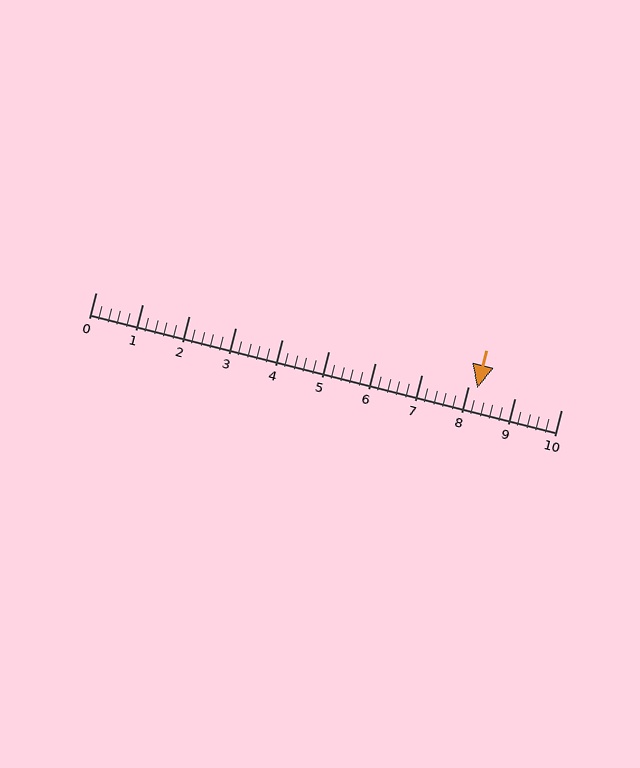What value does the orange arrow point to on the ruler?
The orange arrow points to approximately 8.2.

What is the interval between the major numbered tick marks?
The major tick marks are spaced 1 units apart.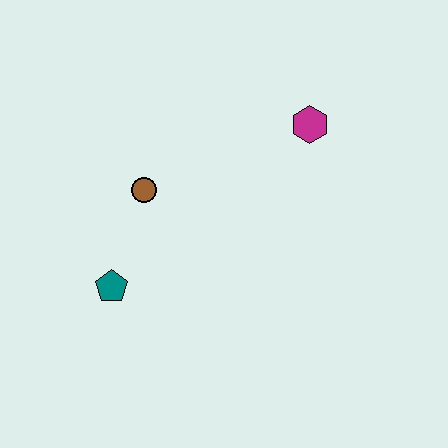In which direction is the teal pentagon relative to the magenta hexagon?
The teal pentagon is to the left of the magenta hexagon.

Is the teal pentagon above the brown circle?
No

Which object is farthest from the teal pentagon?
The magenta hexagon is farthest from the teal pentagon.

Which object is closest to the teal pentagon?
The brown circle is closest to the teal pentagon.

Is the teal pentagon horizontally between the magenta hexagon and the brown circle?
No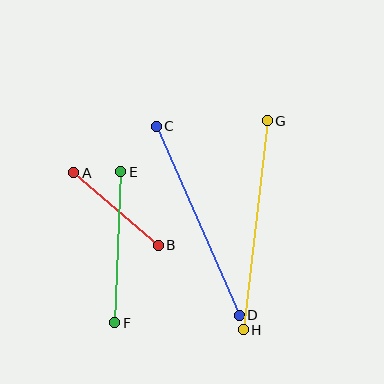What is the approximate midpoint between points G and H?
The midpoint is at approximately (255, 225) pixels.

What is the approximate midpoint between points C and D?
The midpoint is at approximately (198, 221) pixels.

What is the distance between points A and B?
The distance is approximately 111 pixels.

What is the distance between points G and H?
The distance is approximately 210 pixels.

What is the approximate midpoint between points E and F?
The midpoint is at approximately (118, 247) pixels.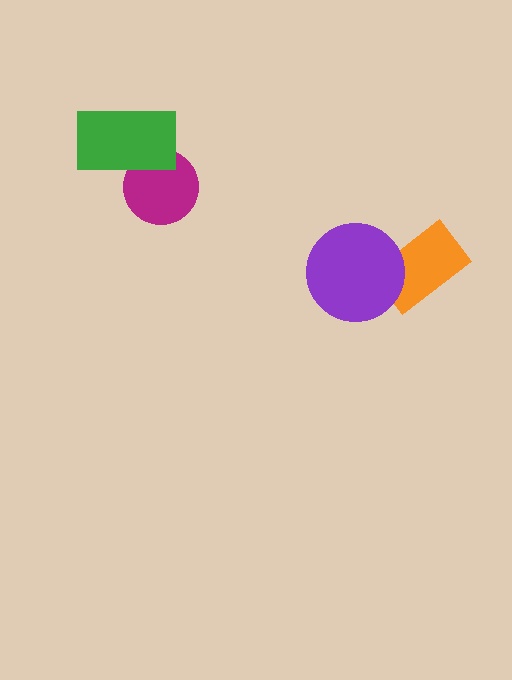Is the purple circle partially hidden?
No, no other shape covers it.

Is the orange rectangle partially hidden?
Yes, it is partially covered by another shape.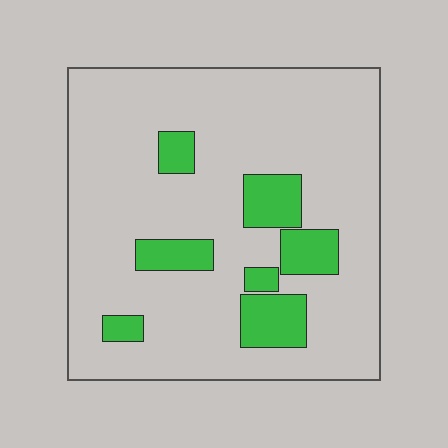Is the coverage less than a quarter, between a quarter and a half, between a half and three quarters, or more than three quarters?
Less than a quarter.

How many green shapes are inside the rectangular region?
7.